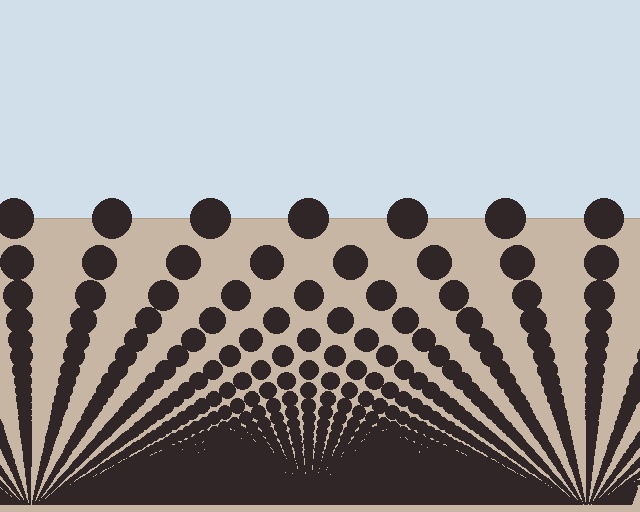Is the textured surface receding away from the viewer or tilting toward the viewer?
The surface appears to tilt toward the viewer. Texture elements get larger and sparser toward the top.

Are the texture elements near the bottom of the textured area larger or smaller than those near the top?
Smaller. The gradient is inverted — elements near the bottom are smaller and denser.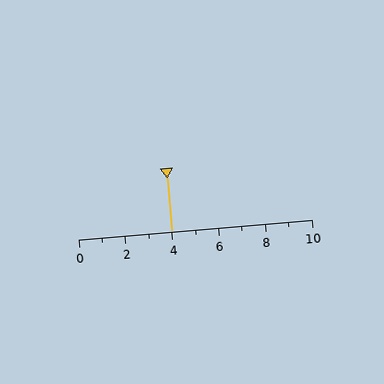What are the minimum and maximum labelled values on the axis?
The axis runs from 0 to 10.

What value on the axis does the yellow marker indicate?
The marker indicates approximately 4.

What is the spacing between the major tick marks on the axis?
The major ticks are spaced 2 apart.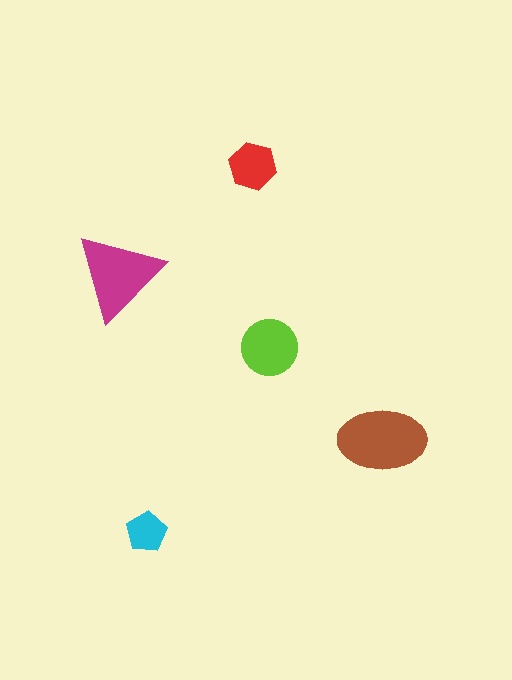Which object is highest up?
The red hexagon is topmost.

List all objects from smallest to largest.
The cyan pentagon, the red hexagon, the lime circle, the magenta triangle, the brown ellipse.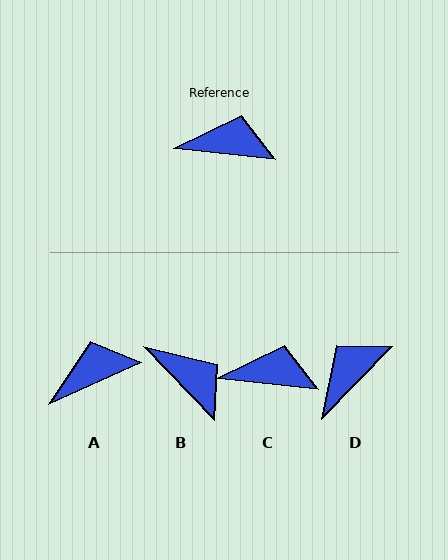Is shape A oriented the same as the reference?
No, it is off by about 30 degrees.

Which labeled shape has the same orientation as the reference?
C.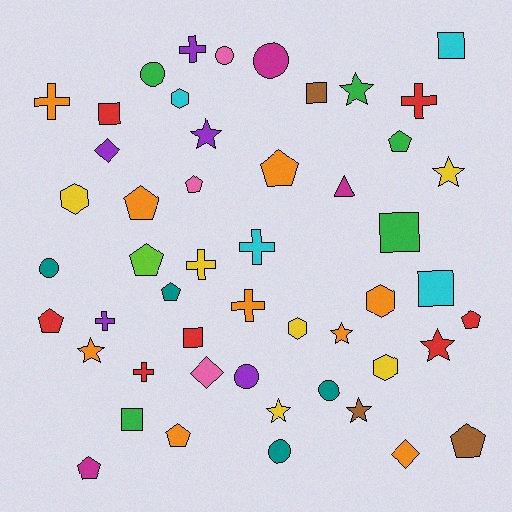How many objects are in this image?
There are 50 objects.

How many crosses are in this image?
There are 8 crosses.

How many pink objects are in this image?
There are 3 pink objects.